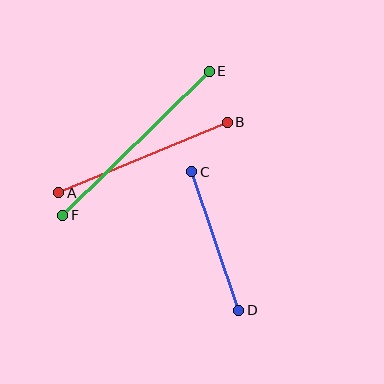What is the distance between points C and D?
The distance is approximately 146 pixels.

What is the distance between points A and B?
The distance is approximately 182 pixels.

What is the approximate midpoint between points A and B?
The midpoint is at approximately (143, 158) pixels.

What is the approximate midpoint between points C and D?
The midpoint is at approximately (215, 241) pixels.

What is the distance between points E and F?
The distance is approximately 205 pixels.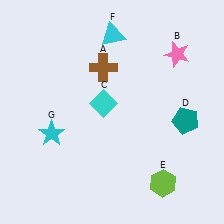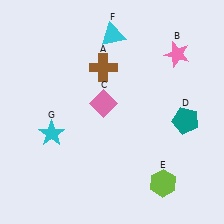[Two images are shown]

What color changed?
The diamond (C) changed from cyan in Image 1 to pink in Image 2.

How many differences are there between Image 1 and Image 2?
There is 1 difference between the two images.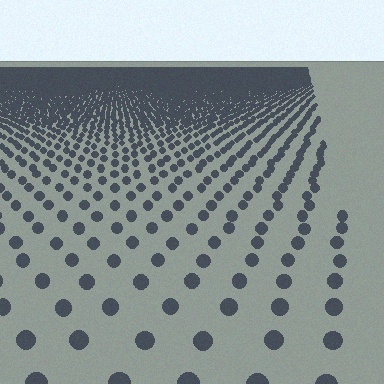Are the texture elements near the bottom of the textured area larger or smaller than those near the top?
Larger. Near the bottom, elements are closer to the viewer and appear at a bigger on-screen size.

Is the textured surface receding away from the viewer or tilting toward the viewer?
The surface is receding away from the viewer. Texture elements get smaller and denser toward the top.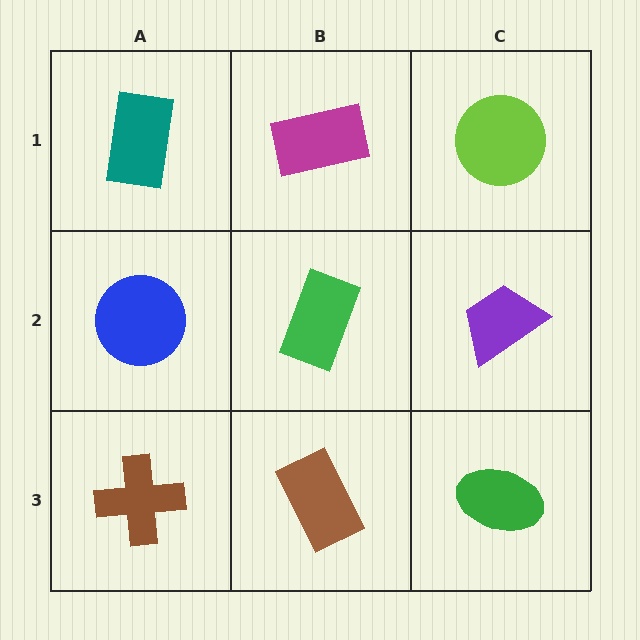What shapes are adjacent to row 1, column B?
A green rectangle (row 2, column B), a teal rectangle (row 1, column A), a lime circle (row 1, column C).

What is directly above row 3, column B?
A green rectangle.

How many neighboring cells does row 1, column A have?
2.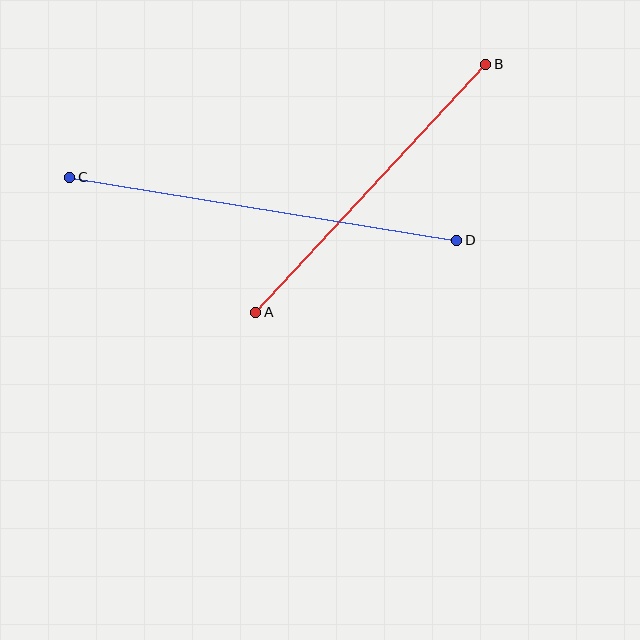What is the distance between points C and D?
The distance is approximately 392 pixels.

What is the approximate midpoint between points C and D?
The midpoint is at approximately (263, 209) pixels.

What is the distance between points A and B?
The distance is approximately 338 pixels.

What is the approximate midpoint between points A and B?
The midpoint is at approximately (371, 188) pixels.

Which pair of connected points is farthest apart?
Points C and D are farthest apart.